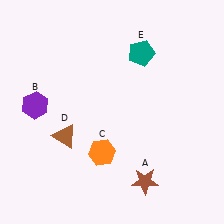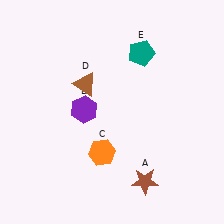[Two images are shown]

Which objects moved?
The objects that moved are: the purple hexagon (B), the brown triangle (D).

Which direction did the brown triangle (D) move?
The brown triangle (D) moved up.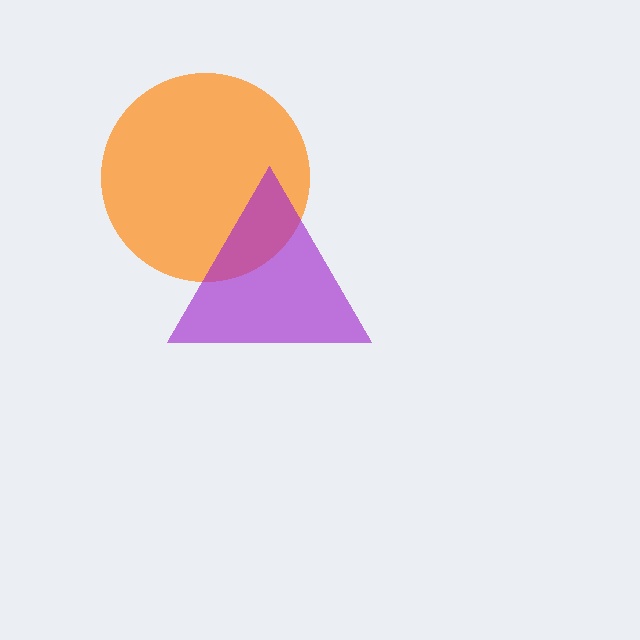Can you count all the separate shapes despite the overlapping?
Yes, there are 2 separate shapes.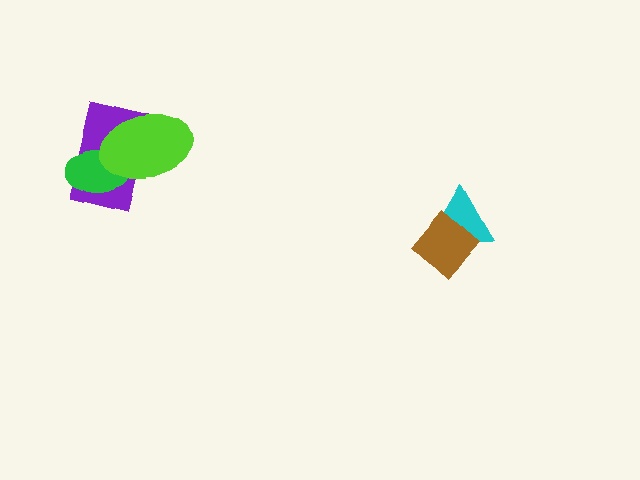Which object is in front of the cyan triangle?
The brown diamond is in front of the cyan triangle.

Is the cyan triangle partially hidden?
Yes, it is partially covered by another shape.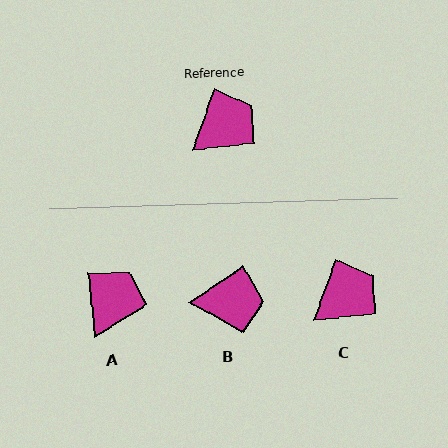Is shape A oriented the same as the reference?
No, it is off by about 25 degrees.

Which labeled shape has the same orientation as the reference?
C.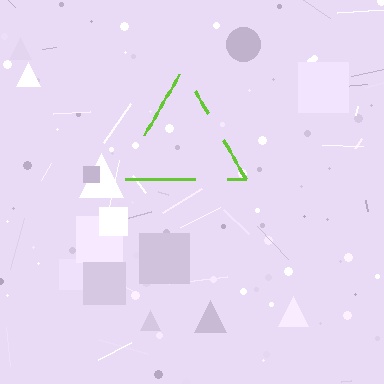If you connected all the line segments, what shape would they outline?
They would outline a triangle.